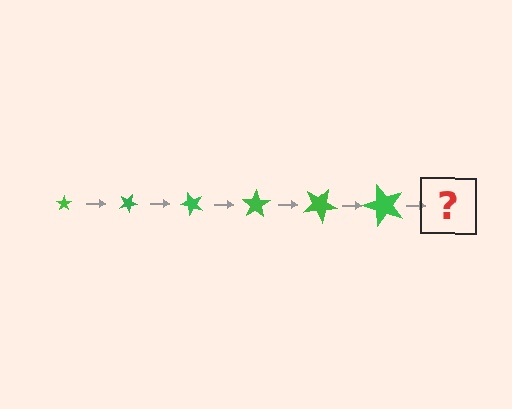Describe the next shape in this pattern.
It should be a star, larger than the previous one and rotated 150 degrees from the start.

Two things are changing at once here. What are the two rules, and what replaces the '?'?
The two rules are that the star grows larger each step and it rotates 25 degrees each step. The '?' should be a star, larger than the previous one and rotated 150 degrees from the start.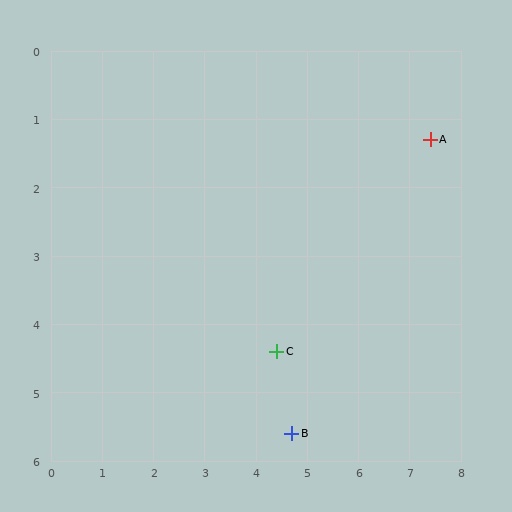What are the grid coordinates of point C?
Point C is at approximately (4.4, 4.4).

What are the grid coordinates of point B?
Point B is at approximately (4.7, 5.6).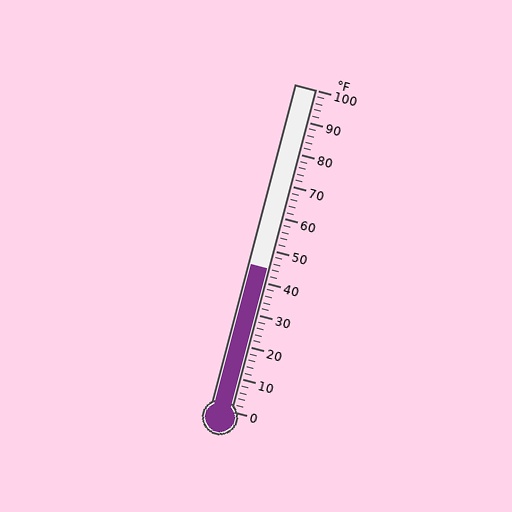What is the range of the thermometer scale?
The thermometer scale ranges from 0°F to 100°F.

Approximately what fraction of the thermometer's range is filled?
The thermometer is filled to approximately 45% of its range.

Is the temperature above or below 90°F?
The temperature is below 90°F.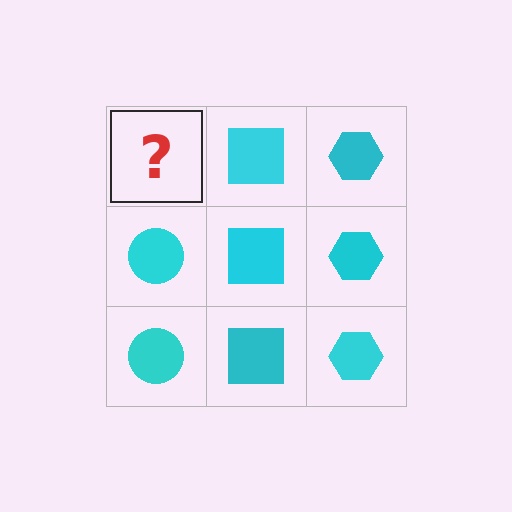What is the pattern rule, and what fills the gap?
The rule is that each column has a consistent shape. The gap should be filled with a cyan circle.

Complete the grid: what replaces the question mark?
The question mark should be replaced with a cyan circle.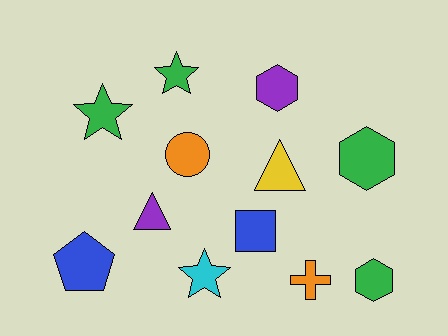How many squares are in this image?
There is 1 square.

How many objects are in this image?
There are 12 objects.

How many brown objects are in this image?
There are no brown objects.